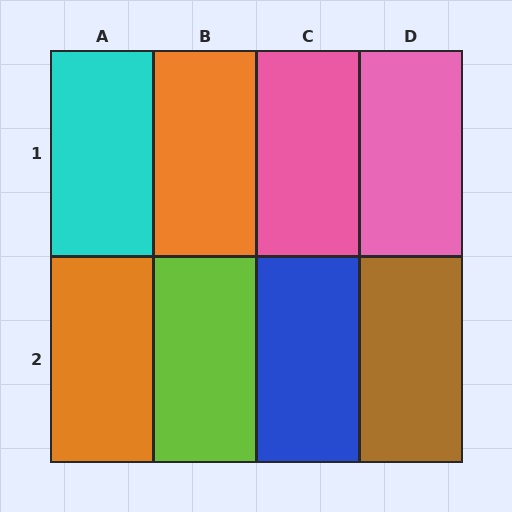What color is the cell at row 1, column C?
Pink.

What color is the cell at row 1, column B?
Orange.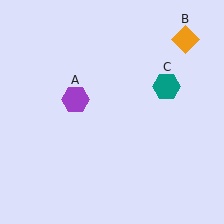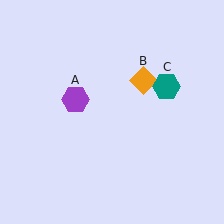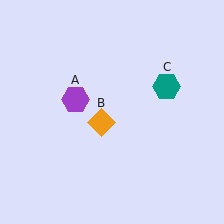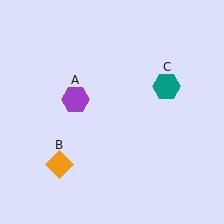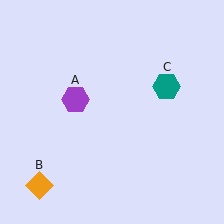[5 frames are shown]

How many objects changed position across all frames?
1 object changed position: orange diamond (object B).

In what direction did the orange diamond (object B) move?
The orange diamond (object B) moved down and to the left.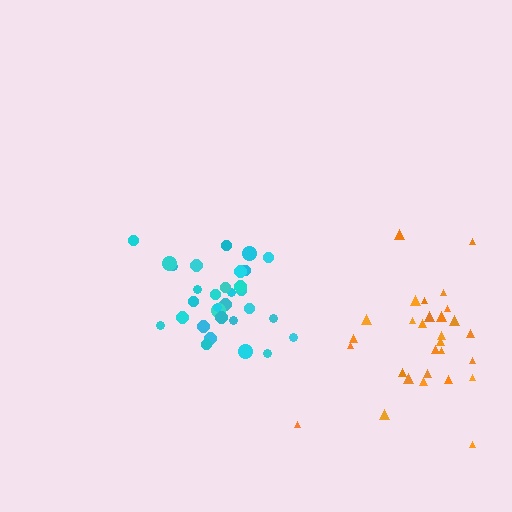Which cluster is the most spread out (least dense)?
Orange.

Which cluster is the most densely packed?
Cyan.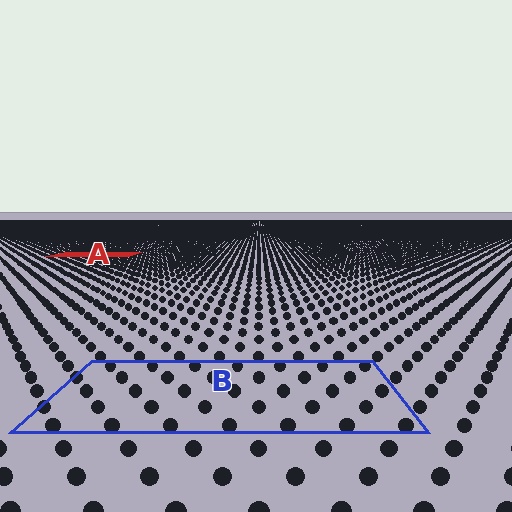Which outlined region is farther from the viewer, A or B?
Region A is farther from the viewer — the texture elements inside it appear smaller and more densely packed.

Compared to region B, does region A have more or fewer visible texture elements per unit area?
Region A has more texture elements per unit area — they are packed more densely because it is farther away.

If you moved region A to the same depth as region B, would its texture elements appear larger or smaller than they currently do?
They would appear larger. At a closer depth, the same texture elements are projected at a bigger on-screen size.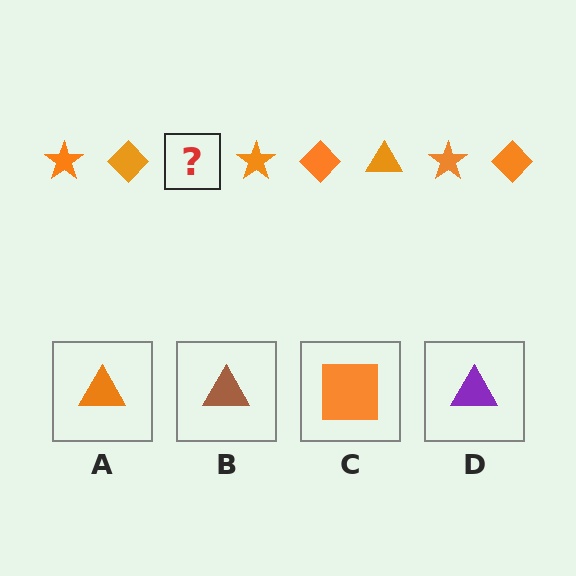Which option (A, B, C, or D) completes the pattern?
A.